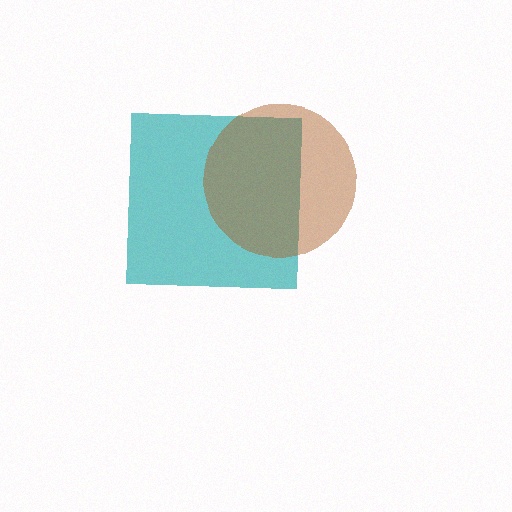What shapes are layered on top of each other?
The layered shapes are: a teal square, a brown circle.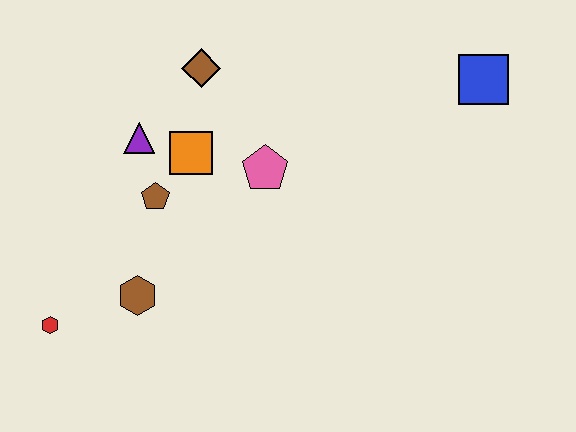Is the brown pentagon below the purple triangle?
Yes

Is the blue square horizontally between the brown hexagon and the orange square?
No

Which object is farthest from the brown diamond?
The red hexagon is farthest from the brown diamond.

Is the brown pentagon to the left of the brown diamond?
Yes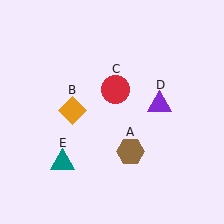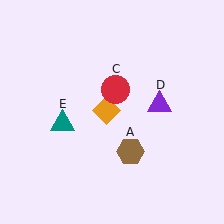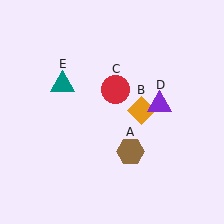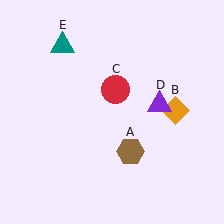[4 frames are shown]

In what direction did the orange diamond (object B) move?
The orange diamond (object B) moved right.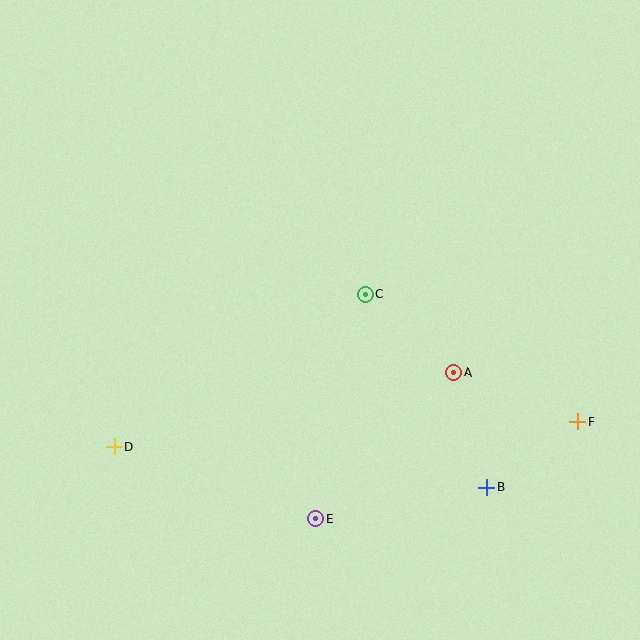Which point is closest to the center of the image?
Point C at (365, 295) is closest to the center.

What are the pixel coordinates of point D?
Point D is at (114, 447).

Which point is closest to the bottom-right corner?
Point B is closest to the bottom-right corner.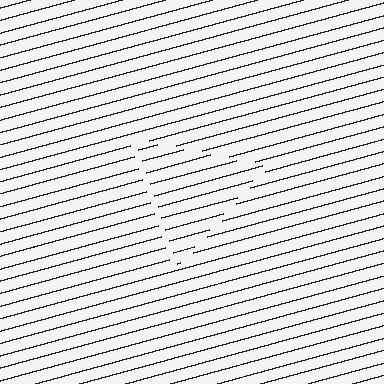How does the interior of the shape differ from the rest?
The interior of the shape contains the same grating, shifted by half a period — the contour is defined by the phase discontinuity where line-ends from the inner and outer gratings abut.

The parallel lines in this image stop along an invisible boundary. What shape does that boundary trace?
An illusory triangle. The interior of the shape contains the same grating, shifted by half a period — the contour is defined by the phase discontinuity where line-ends from the inner and outer gratings abut.